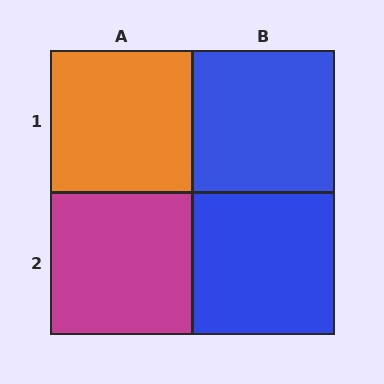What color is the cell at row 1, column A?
Orange.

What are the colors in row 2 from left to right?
Magenta, blue.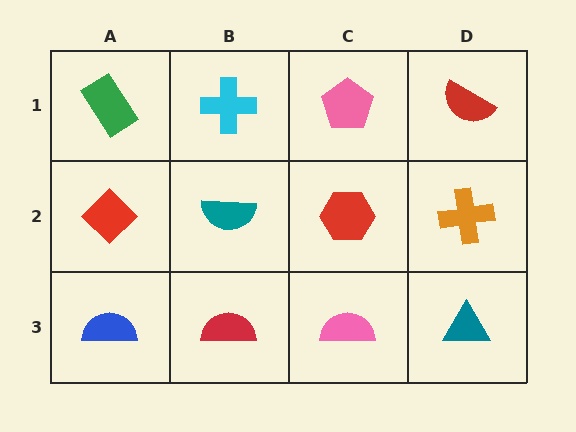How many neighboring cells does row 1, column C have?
3.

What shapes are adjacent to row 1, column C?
A red hexagon (row 2, column C), a cyan cross (row 1, column B), a red semicircle (row 1, column D).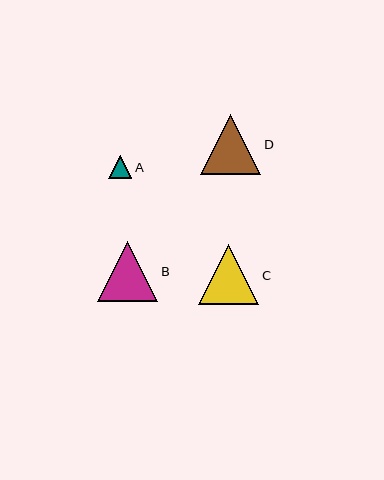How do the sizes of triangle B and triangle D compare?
Triangle B and triangle D are approximately the same size.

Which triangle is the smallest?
Triangle A is the smallest with a size of approximately 23 pixels.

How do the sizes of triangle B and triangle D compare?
Triangle B and triangle D are approximately the same size.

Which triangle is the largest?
Triangle C is the largest with a size of approximately 60 pixels.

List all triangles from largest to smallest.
From largest to smallest: C, B, D, A.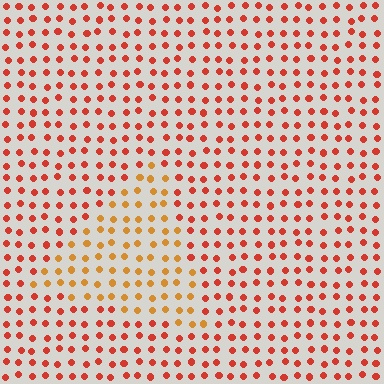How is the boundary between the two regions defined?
The boundary is defined purely by a slight shift in hue (about 31 degrees). Spacing, size, and orientation are identical on both sides.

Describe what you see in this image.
The image is filled with small red elements in a uniform arrangement. A triangle-shaped region is visible where the elements are tinted to a slightly different hue, forming a subtle color boundary.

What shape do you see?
I see a triangle.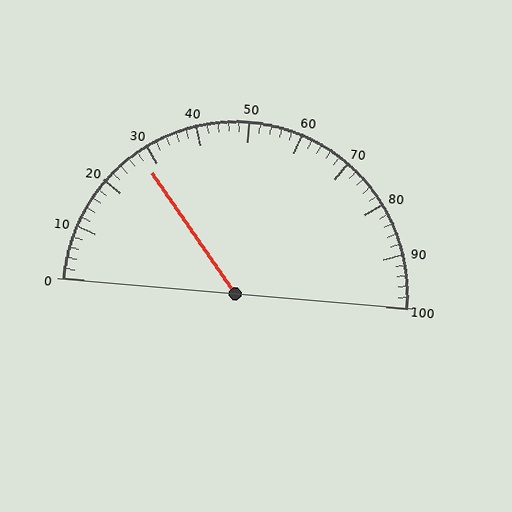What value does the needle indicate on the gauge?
The needle indicates approximately 28.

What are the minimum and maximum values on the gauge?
The gauge ranges from 0 to 100.